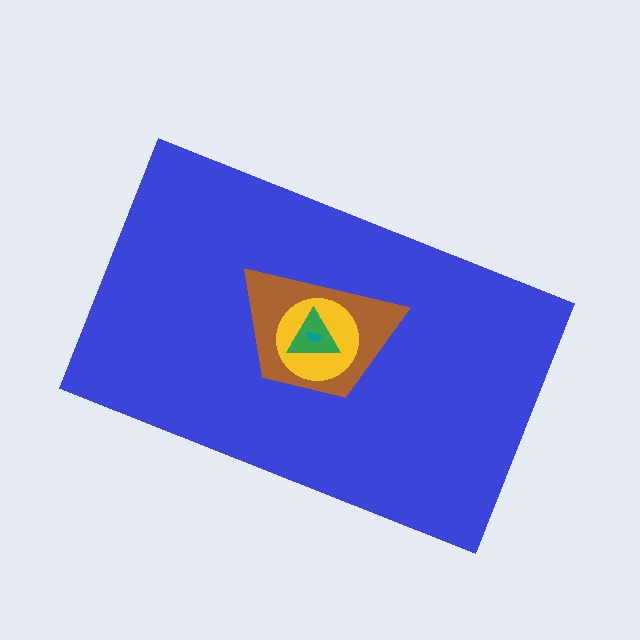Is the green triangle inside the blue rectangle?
Yes.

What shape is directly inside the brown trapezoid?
The yellow circle.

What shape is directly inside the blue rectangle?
The brown trapezoid.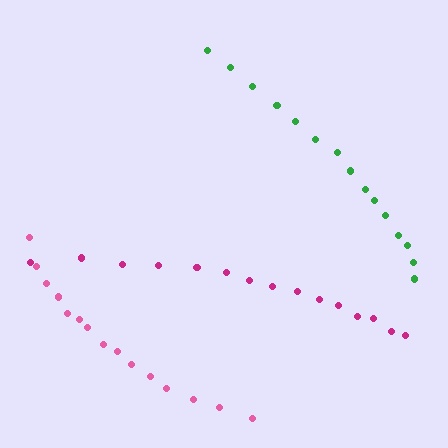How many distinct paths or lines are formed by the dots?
There are 3 distinct paths.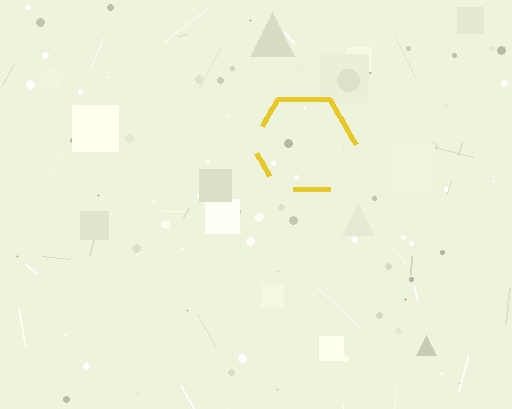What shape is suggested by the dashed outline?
The dashed outline suggests a hexagon.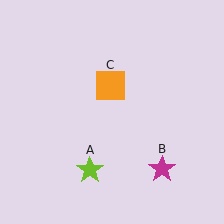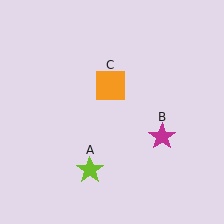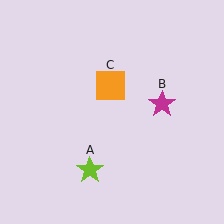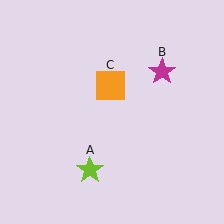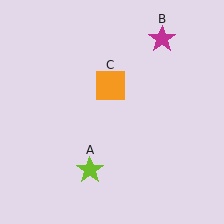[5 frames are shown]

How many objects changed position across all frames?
1 object changed position: magenta star (object B).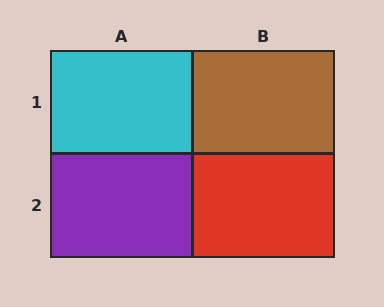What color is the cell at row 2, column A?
Purple.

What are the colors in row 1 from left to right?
Cyan, brown.